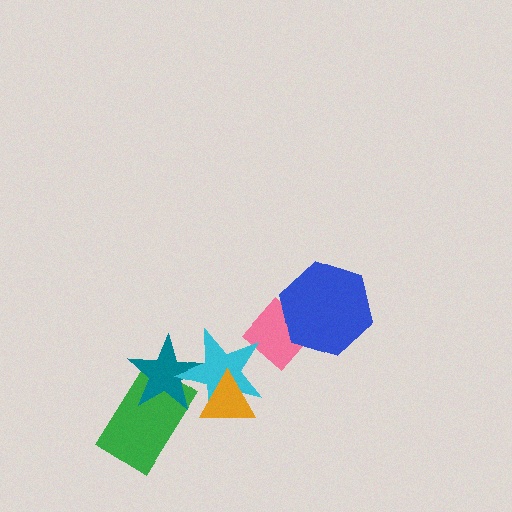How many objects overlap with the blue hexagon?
1 object overlaps with the blue hexagon.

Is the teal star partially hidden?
Yes, it is partially covered by another shape.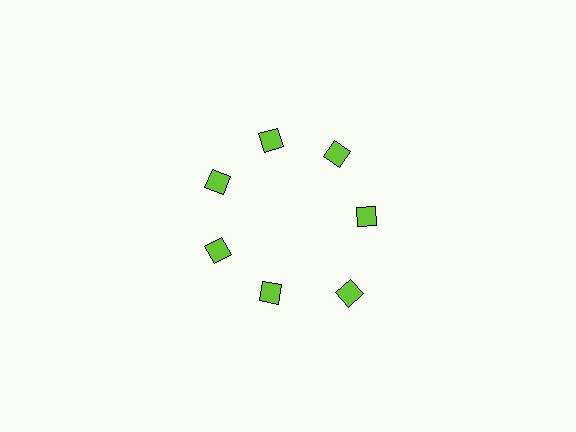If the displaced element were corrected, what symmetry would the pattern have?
It would have 7-fold rotational symmetry — the pattern would map onto itself every 51 degrees.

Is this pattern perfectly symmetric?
No. The 7 lime diamonds are arranged in a ring, but one element near the 5 o'clock position is pushed outward from the center, breaking the 7-fold rotational symmetry.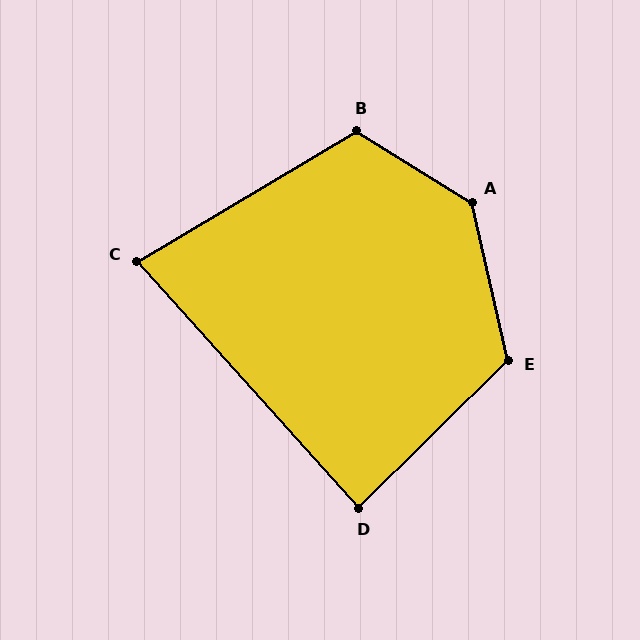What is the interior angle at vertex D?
Approximately 87 degrees (approximately right).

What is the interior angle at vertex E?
Approximately 122 degrees (obtuse).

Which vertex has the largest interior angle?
A, at approximately 134 degrees.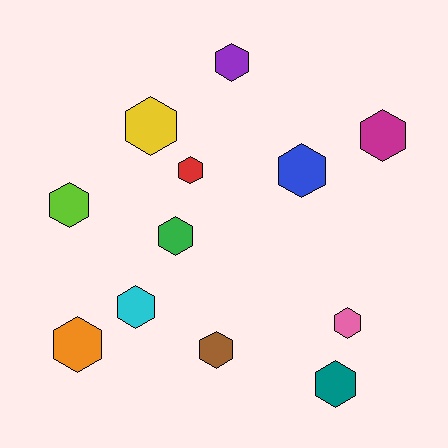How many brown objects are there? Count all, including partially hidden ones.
There is 1 brown object.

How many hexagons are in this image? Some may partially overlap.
There are 12 hexagons.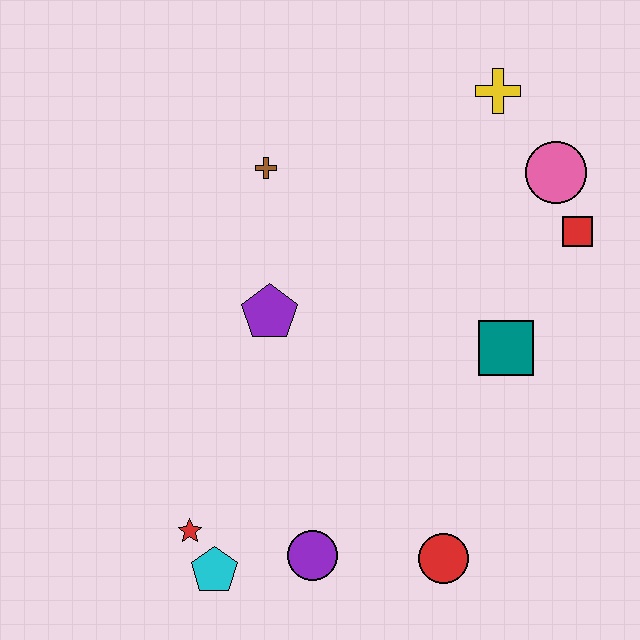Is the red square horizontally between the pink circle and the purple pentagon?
No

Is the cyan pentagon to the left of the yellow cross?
Yes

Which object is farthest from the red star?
The yellow cross is farthest from the red star.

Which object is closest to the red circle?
The purple circle is closest to the red circle.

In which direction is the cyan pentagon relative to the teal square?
The cyan pentagon is to the left of the teal square.